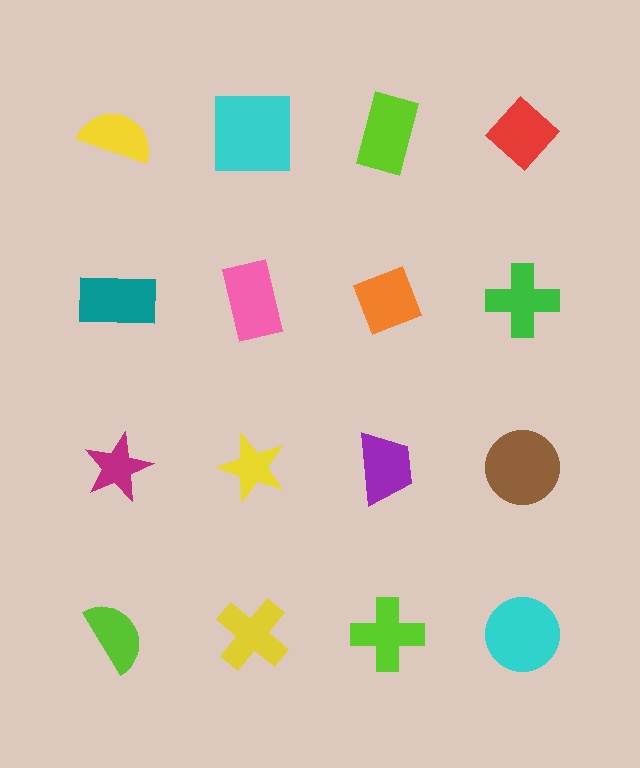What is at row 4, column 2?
A yellow cross.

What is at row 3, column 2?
A yellow star.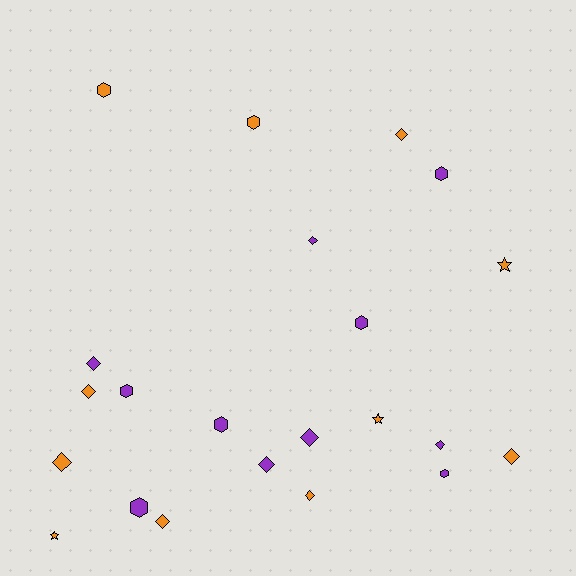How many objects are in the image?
There are 22 objects.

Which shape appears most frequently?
Diamond, with 11 objects.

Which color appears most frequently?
Orange, with 11 objects.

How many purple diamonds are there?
There are 5 purple diamonds.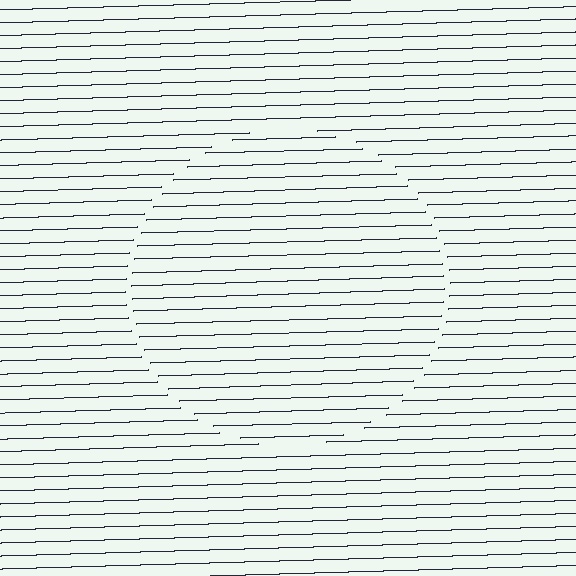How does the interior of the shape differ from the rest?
The interior of the shape contains the same grating, shifted by half a period — the contour is defined by the phase discontinuity where line-ends from the inner and outer gratings abut.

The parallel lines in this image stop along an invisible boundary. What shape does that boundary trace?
An illusory circle. The interior of the shape contains the same grating, shifted by half a period — the contour is defined by the phase discontinuity where line-ends from the inner and outer gratings abut.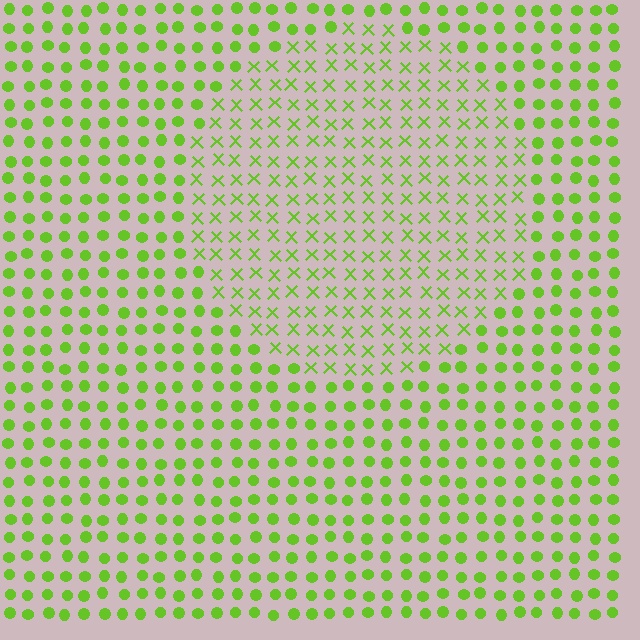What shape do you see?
I see a circle.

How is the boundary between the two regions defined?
The boundary is defined by a change in element shape: X marks inside vs. circles outside. All elements share the same color and spacing.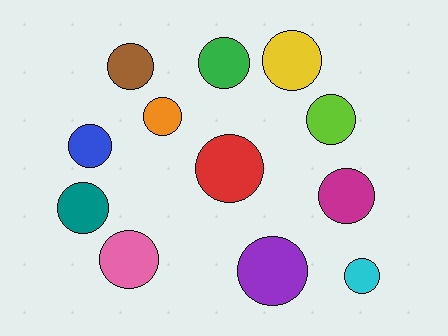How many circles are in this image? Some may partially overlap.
There are 12 circles.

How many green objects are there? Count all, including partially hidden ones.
There is 1 green object.